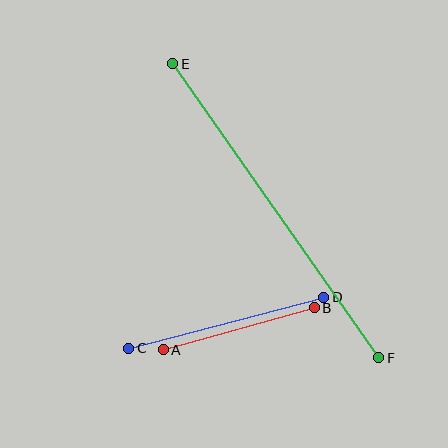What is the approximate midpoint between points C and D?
The midpoint is at approximately (226, 323) pixels.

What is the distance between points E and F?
The distance is approximately 359 pixels.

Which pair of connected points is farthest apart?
Points E and F are farthest apart.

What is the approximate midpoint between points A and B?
The midpoint is at approximately (239, 329) pixels.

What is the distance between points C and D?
The distance is approximately 202 pixels.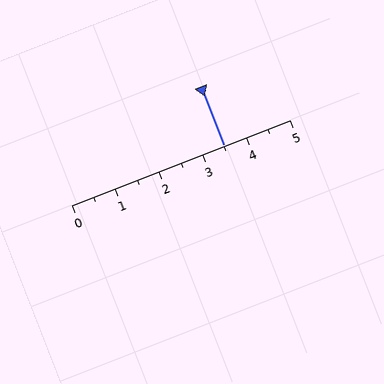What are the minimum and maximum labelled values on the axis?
The axis runs from 0 to 5.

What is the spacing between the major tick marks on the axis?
The major ticks are spaced 1 apart.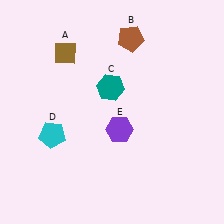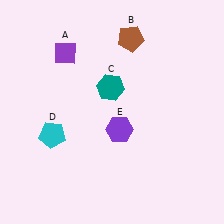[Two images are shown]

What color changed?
The diamond (A) changed from brown in Image 1 to purple in Image 2.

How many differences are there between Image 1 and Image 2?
There is 1 difference between the two images.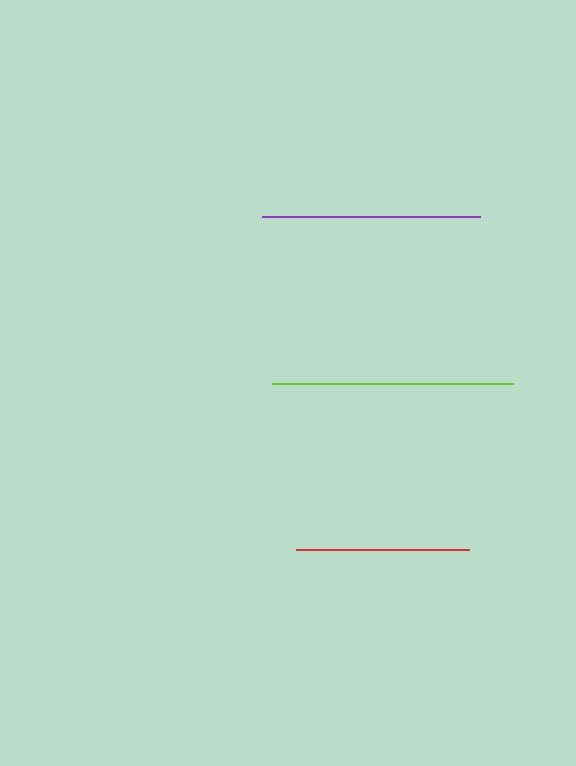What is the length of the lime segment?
The lime segment is approximately 242 pixels long.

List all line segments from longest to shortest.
From longest to shortest: lime, purple, red.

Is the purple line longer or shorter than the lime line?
The lime line is longer than the purple line.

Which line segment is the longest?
The lime line is the longest at approximately 242 pixels.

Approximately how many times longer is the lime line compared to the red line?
The lime line is approximately 1.4 times the length of the red line.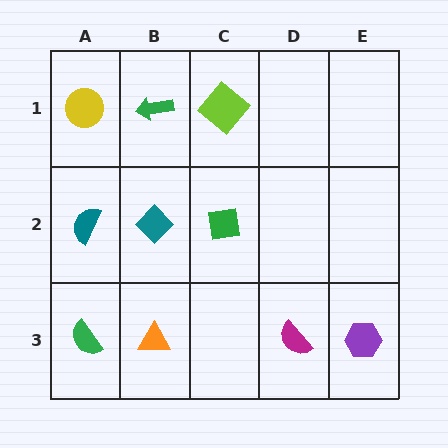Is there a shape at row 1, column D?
No, that cell is empty.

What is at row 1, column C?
A lime diamond.